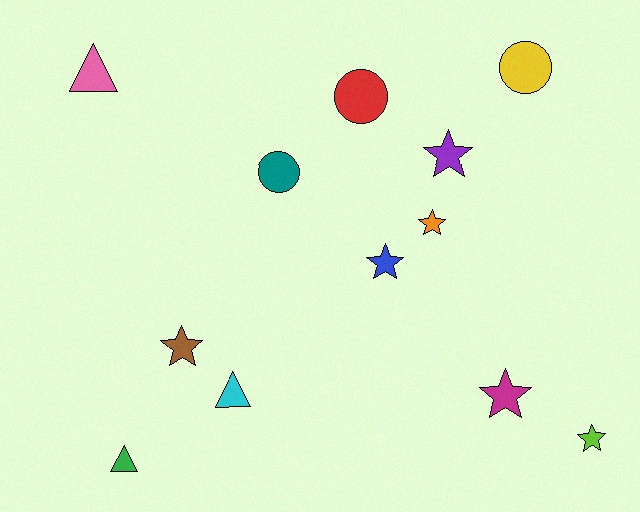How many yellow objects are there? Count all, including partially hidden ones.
There is 1 yellow object.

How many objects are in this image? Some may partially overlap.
There are 12 objects.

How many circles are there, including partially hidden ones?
There are 3 circles.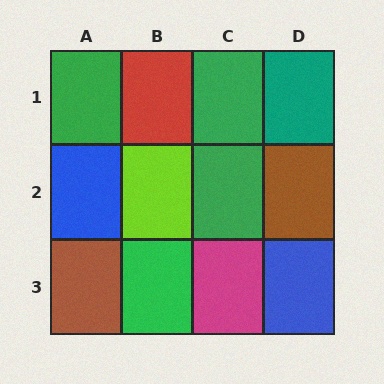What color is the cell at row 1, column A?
Green.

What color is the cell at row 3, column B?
Green.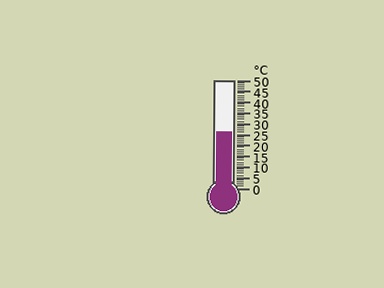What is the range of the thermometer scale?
The thermometer scale ranges from 0°C to 50°C.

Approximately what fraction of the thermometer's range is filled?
The thermometer is filled to approximately 50% of its range.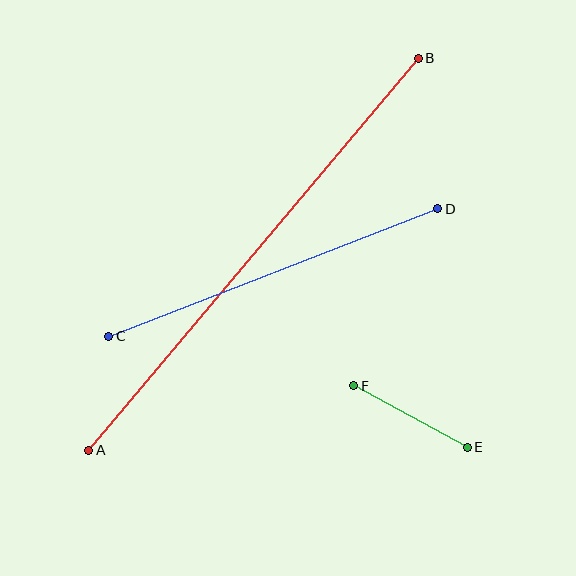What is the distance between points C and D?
The distance is approximately 353 pixels.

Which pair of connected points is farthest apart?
Points A and B are farthest apart.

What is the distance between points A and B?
The distance is approximately 512 pixels.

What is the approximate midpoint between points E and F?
The midpoint is at approximately (410, 417) pixels.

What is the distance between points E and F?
The distance is approximately 129 pixels.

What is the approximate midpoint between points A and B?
The midpoint is at approximately (253, 254) pixels.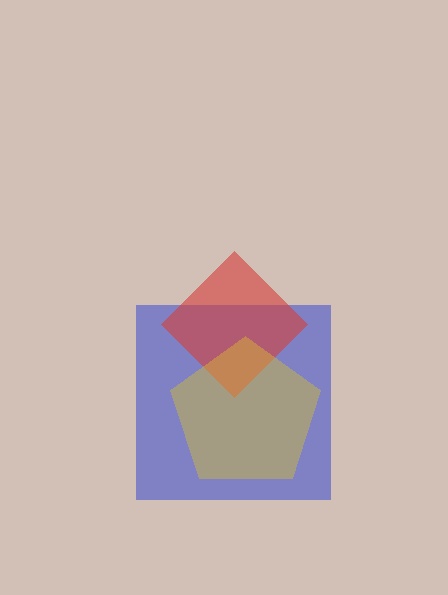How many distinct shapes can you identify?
There are 3 distinct shapes: a blue square, a red diamond, a yellow pentagon.